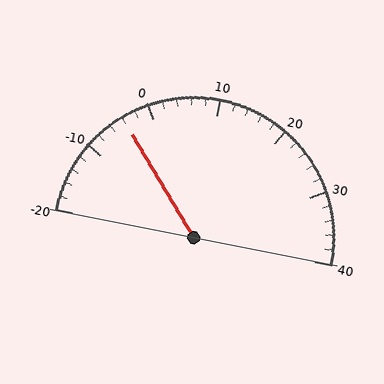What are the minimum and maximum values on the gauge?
The gauge ranges from -20 to 40.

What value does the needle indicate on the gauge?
The needle indicates approximately -4.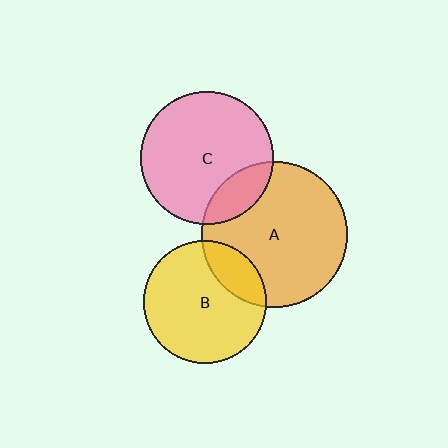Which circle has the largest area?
Circle A (orange).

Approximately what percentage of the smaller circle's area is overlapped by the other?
Approximately 20%.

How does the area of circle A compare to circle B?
Approximately 1.4 times.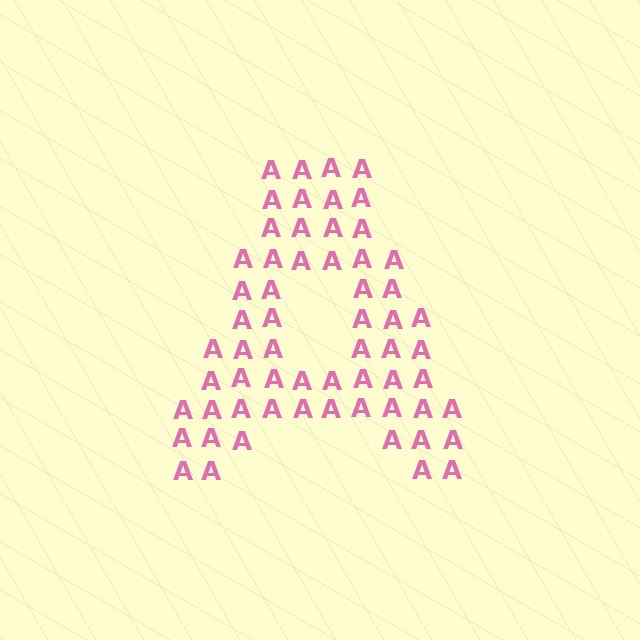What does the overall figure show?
The overall figure shows the letter A.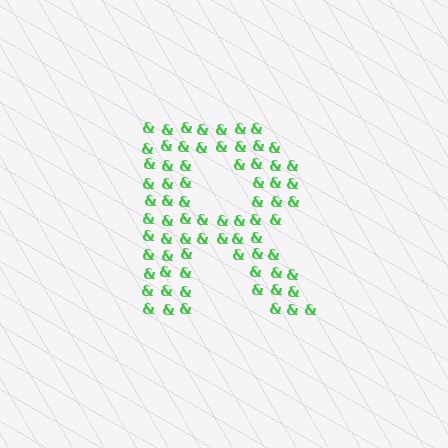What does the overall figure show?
The overall figure shows the letter R.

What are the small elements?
The small elements are ampersands.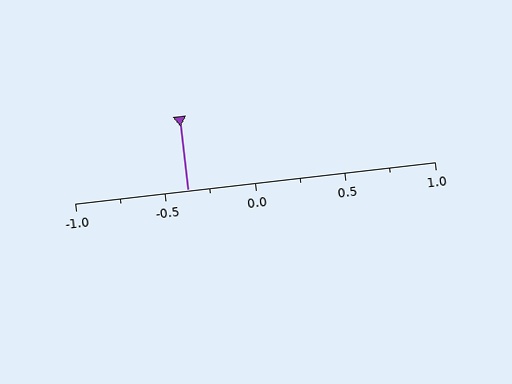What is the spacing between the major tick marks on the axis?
The major ticks are spaced 0.5 apart.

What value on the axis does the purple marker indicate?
The marker indicates approximately -0.38.